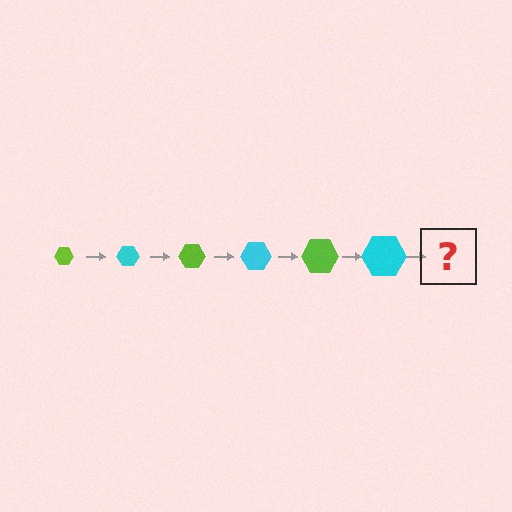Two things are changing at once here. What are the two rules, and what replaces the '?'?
The two rules are that the hexagon grows larger each step and the color cycles through lime and cyan. The '?' should be a lime hexagon, larger than the previous one.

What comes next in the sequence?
The next element should be a lime hexagon, larger than the previous one.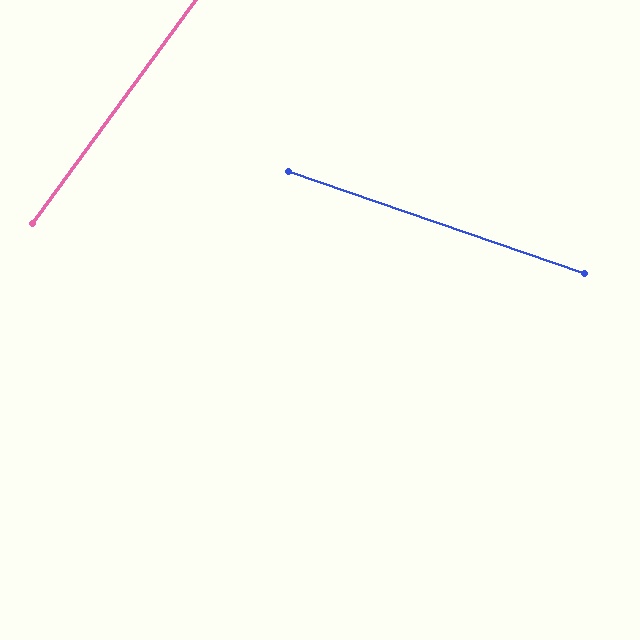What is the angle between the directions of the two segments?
Approximately 73 degrees.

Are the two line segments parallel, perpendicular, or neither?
Neither parallel nor perpendicular — they differ by about 73°.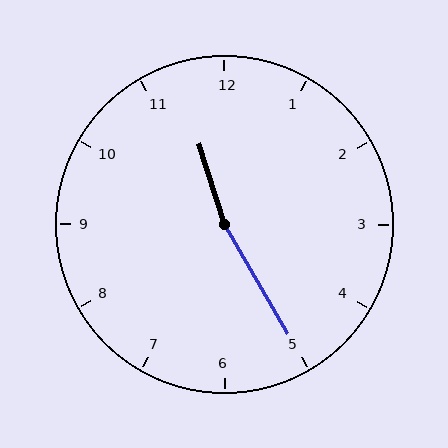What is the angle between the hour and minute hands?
Approximately 168 degrees.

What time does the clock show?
11:25.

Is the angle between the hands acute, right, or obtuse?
It is obtuse.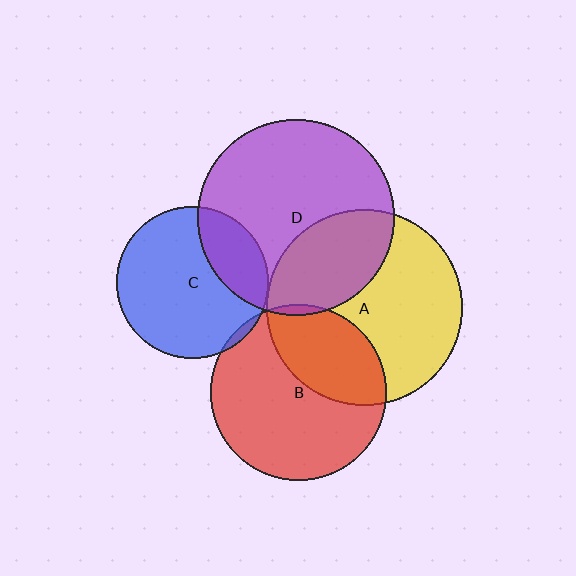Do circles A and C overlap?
Yes.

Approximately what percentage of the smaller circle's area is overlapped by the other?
Approximately 5%.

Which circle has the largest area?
Circle D (purple).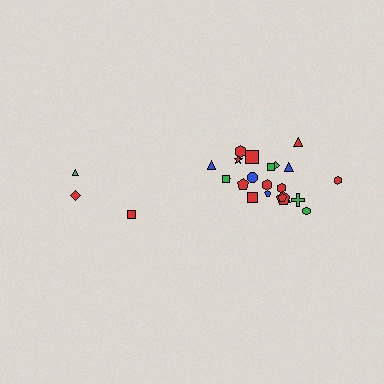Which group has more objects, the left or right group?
The right group.